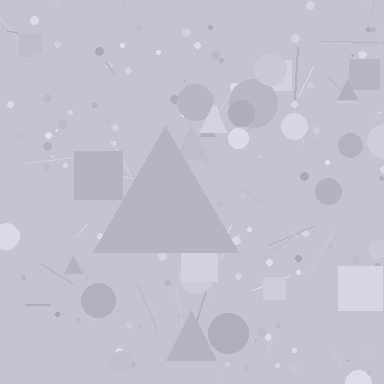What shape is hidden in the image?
A triangle is hidden in the image.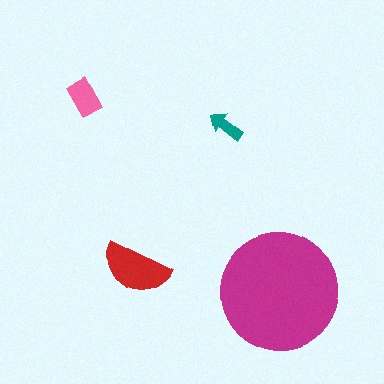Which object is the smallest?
The teal arrow.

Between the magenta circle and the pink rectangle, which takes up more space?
The magenta circle.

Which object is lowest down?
The magenta circle is bottommost.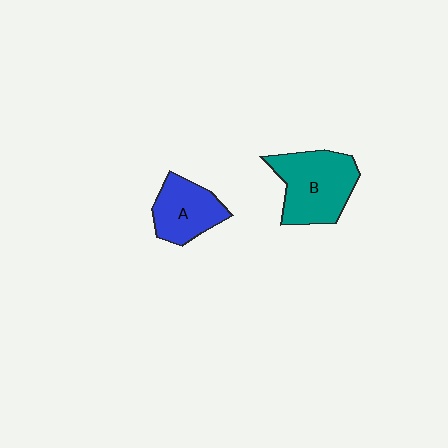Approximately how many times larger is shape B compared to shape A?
Approximately 1.4 times.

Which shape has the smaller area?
Shape A (blue).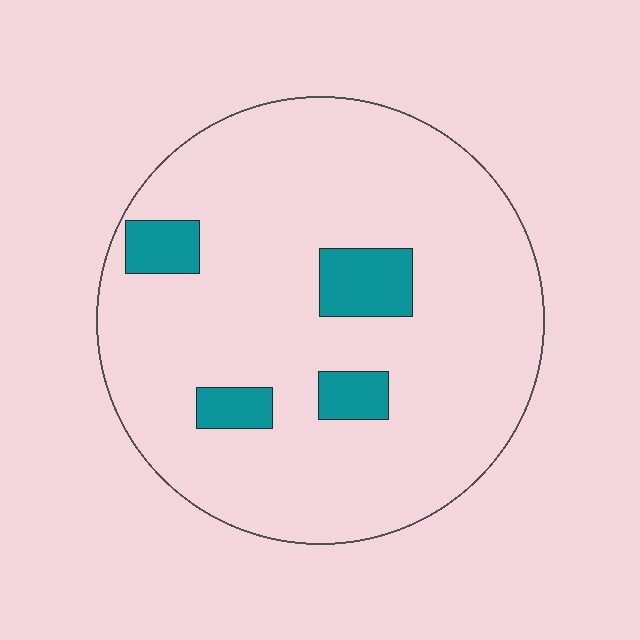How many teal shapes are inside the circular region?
4.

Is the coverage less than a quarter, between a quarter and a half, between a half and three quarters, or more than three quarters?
Less than a quarter.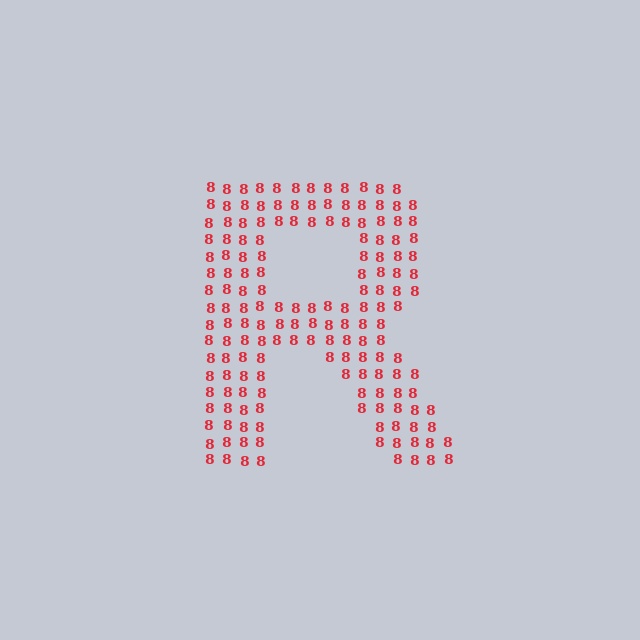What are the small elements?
The small elements are digit 8's.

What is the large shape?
The large shape is the letter R.